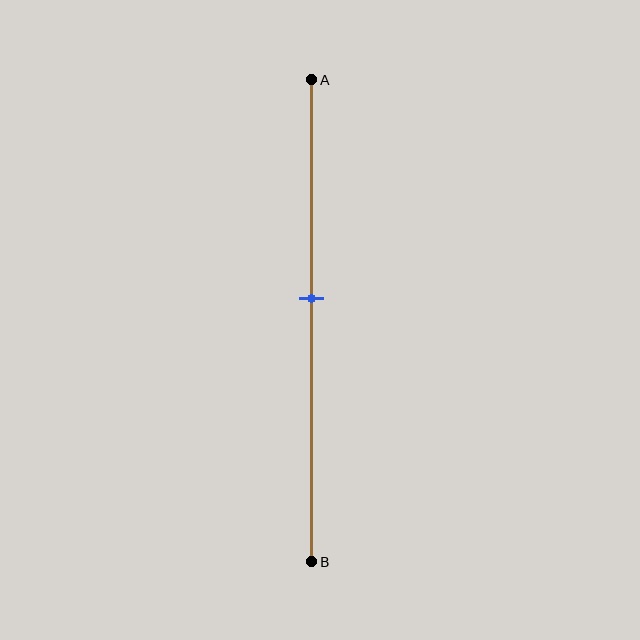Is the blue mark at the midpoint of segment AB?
No, the mark is at about 45% from A, not at the 50% midpoint.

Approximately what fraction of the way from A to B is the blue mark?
The blue mark is approximately 45% of the way from A to B.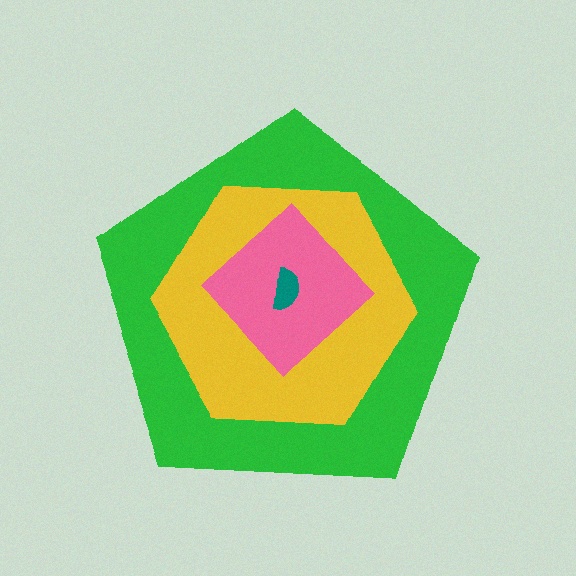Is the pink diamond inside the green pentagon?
Yes.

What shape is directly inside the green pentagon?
The yellow hexagon.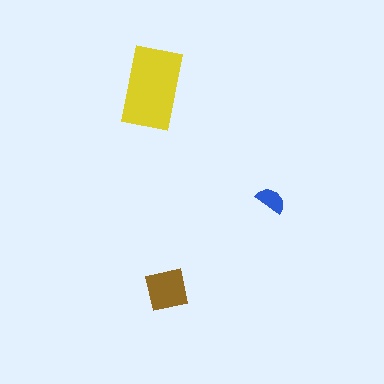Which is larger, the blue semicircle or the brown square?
The brown square.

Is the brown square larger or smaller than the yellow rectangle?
Smaller.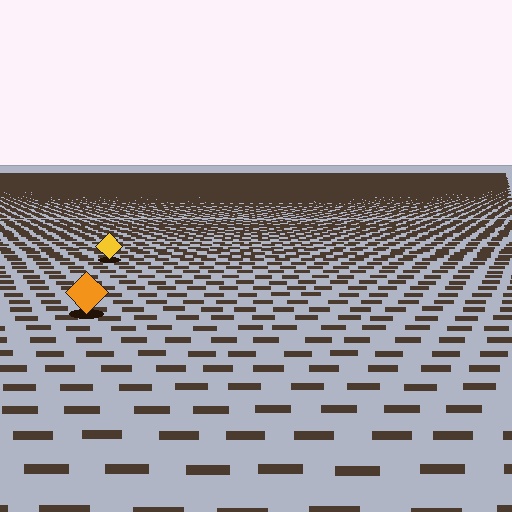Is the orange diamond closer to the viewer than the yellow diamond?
Yes. The orange diamond is closer — you can tell from the texture gradient: the ground texture is coarser near it.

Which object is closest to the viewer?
The orange diamond is closest. The texture marks near it are larger and more spread out.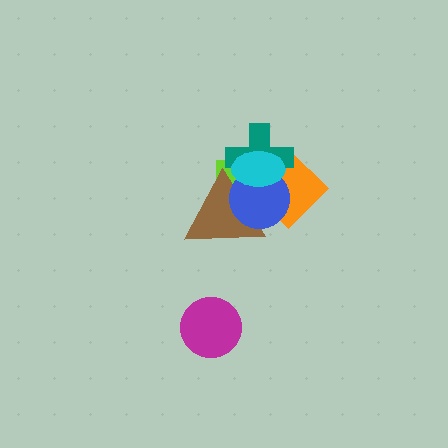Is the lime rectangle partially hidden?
Yes, it is partially covered by another shape.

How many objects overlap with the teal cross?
5 objects overlap with the teal cross.